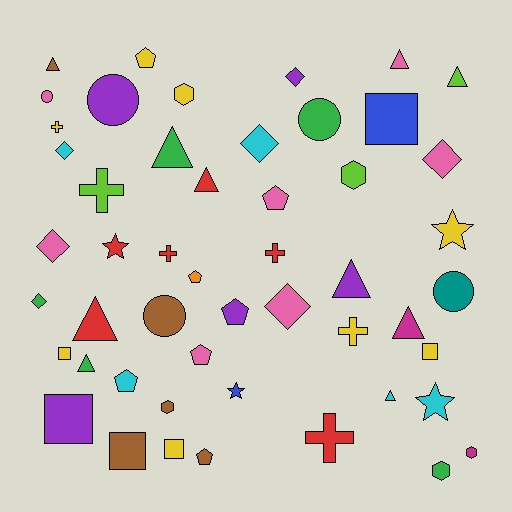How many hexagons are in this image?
There are 5 hexagons.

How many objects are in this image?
There are 50 objects.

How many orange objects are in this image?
There is 1 orange object.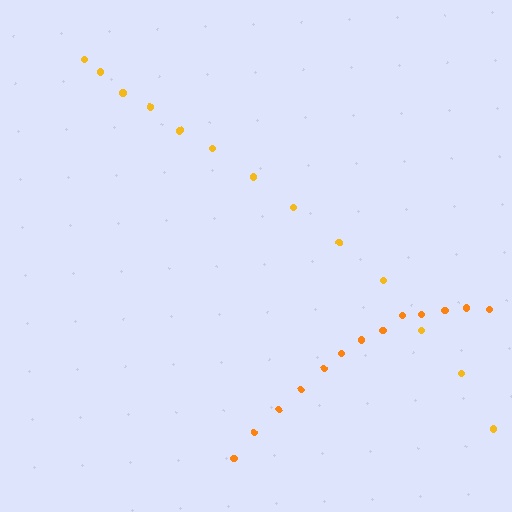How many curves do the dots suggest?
There are 2 distinct paths.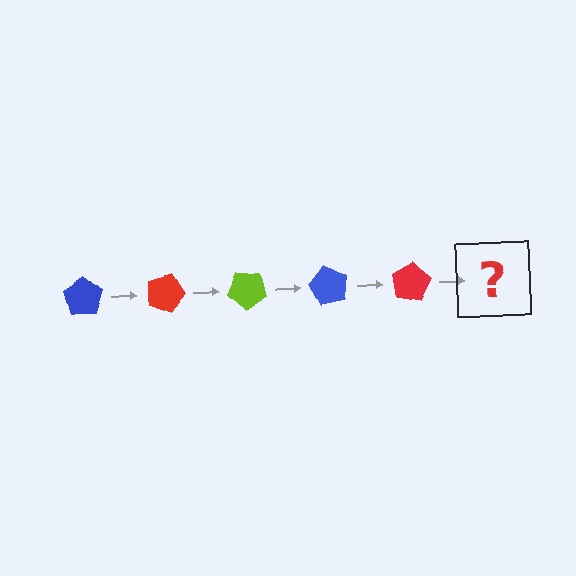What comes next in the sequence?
The next element should be a lime pentagon, rotated 100 degrees from the start.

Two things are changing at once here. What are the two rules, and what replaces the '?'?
The two rules are that it rotates 20 degrees each step and the color cycles through blue, red, and lime. The '?' should be a lime pentagon, rotated 100 degrees from the start.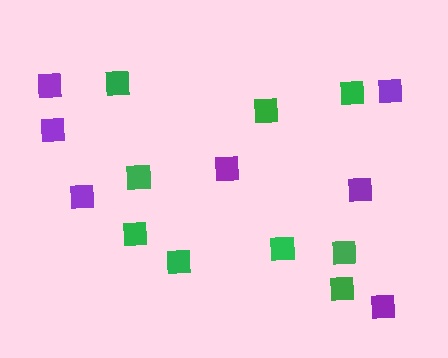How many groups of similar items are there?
There are 2 groups: one group of green squares (9) and one group of purple squares (7).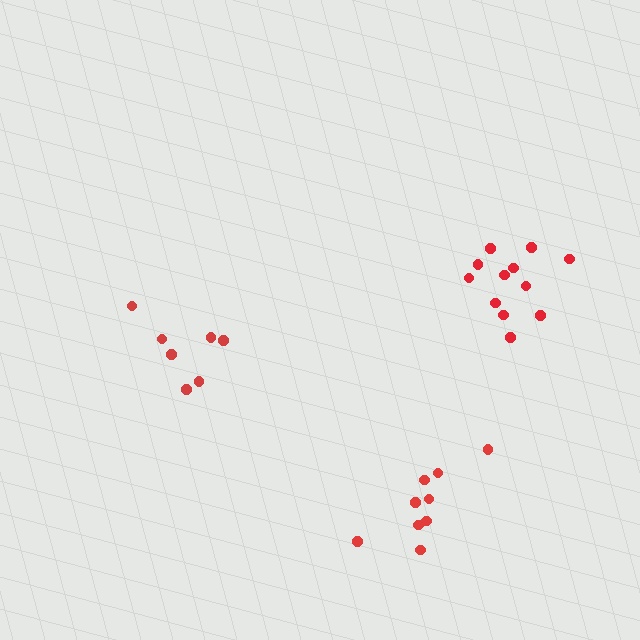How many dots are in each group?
Group 1: 7 dots, Group 2: 12 dots, Group 3: 9 dots (28 total).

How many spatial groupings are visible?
There are 3 spatial groupings.